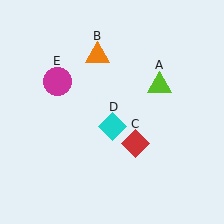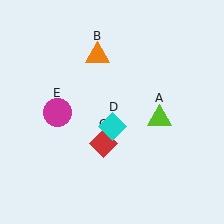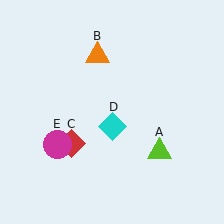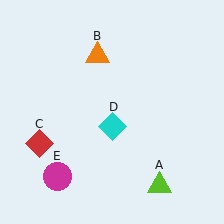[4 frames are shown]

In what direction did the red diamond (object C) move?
The red diamond (object C) moved left.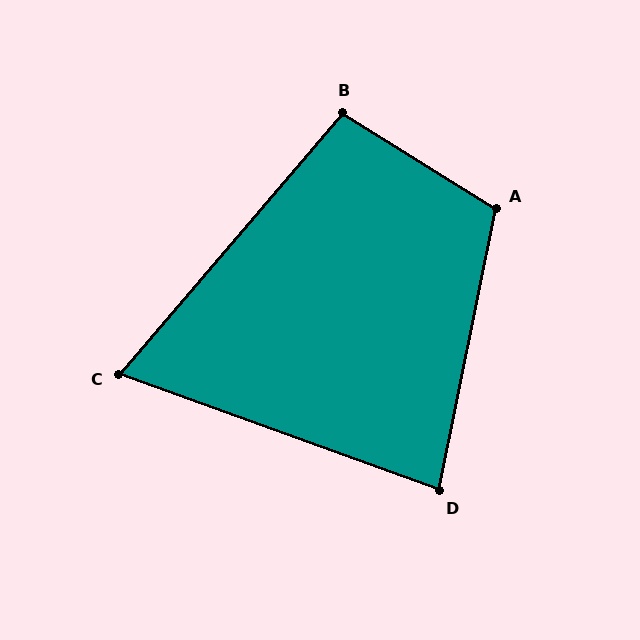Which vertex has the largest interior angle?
A, at approximately 111 degrees.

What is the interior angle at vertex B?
Approximately 99 degrees (obtuse).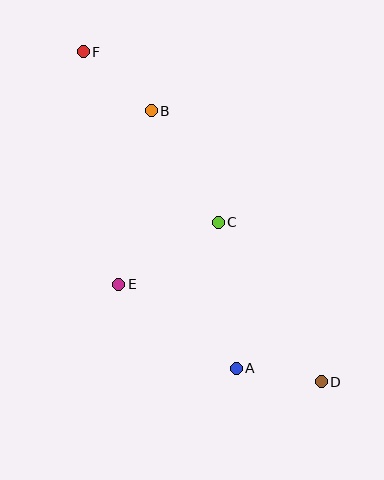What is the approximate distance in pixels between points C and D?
The distance between C and D is approximately 190 pixels.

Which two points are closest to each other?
Points A and D are closest to each other.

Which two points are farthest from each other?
Points D and F are farthest from each other.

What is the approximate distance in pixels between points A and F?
The distance between A and F is approximately 352 pixels.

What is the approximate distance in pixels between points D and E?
The distance between D and E is approximately 225 pixels.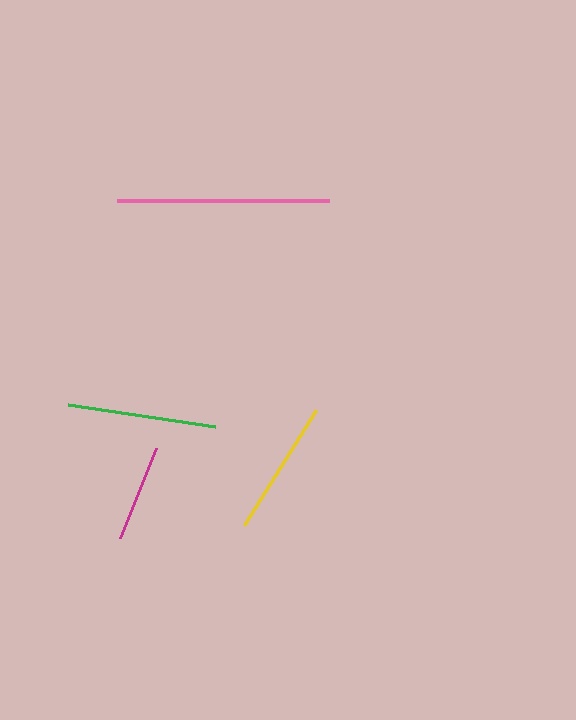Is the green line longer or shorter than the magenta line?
The green line is longer than the magenta line.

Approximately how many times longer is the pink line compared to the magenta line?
The pink line is approximately 2.2 times the length of the magenta line.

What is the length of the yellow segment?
The yellow segment is approximately 135 pixels long.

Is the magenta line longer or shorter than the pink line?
The pink line is longer than the magenta line.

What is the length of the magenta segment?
The magenta segment is approximately 97 pixels long.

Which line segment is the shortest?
The magenta line is the shortest at approximately 97 pixels.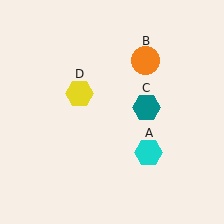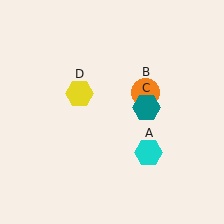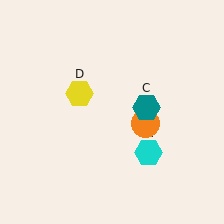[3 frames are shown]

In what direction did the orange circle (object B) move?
The orange circle (object B) moved down.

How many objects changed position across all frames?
1 object changed position: orange circle (object B).